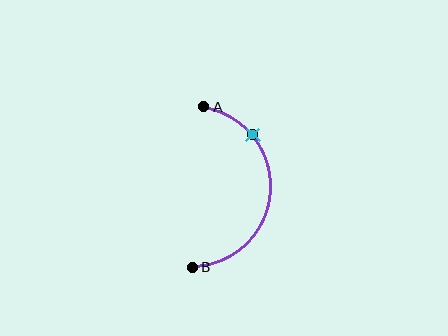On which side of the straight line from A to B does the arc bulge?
The arc bulges to the right of the straight line connecting A and B.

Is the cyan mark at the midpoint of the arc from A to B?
No. The cyan mark lies on the arc but is closer to endpoint A. The arc midpoint would be at the point on the curve equidistant along the arc from both A and B.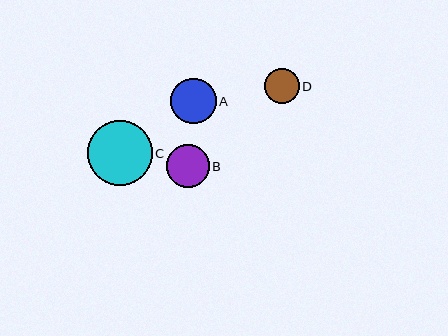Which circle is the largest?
Circle C is the largest with a size of approximately 65 pixels.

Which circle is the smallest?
Circle D is the smallest with a size of approximately 35 pixels.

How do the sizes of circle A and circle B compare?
Circle A and circle B are approximately the same size.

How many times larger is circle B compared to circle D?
Circle B is approximately 1.2 times the size of circle D.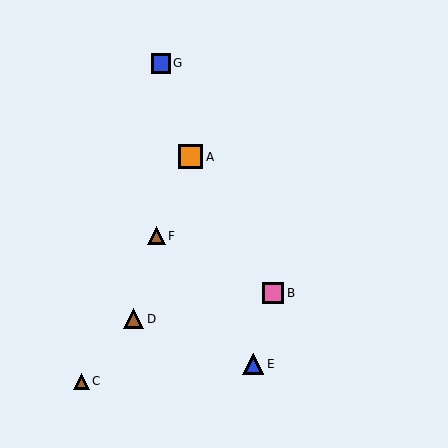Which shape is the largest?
The orange square (labeled A) is the largest.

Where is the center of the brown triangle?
The center of the brown triangle is at (133, 319).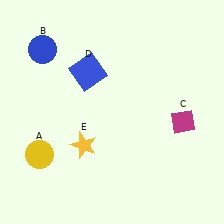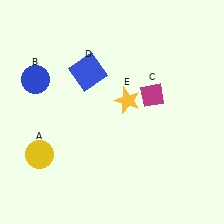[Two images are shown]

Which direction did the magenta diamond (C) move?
The magenta diamond (C) moved left.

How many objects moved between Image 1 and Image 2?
3 objects moved between the two images.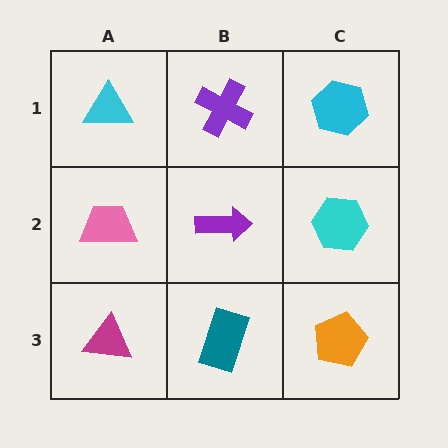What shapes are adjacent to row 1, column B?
A purple arrow (row 2, column B), a cyan triangle (row 1, column A), a cyan hexagon (row 1, column C).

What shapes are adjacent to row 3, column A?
A pink trapezoid (row 2, column A), a teal rectangle (row 3, column B).